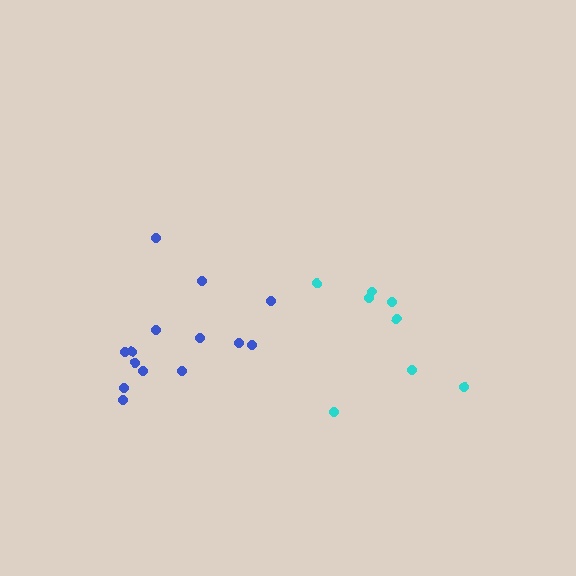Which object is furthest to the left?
The blue cluster is leftmost.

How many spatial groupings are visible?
There are 2 spatial groupings.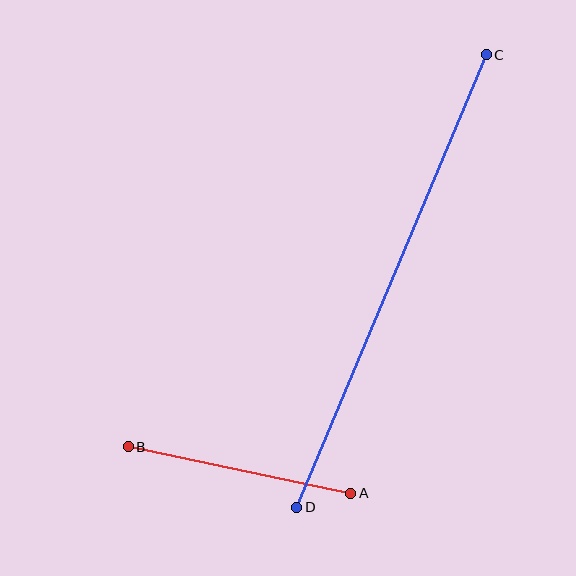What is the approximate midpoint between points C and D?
The midpoint is at approximately (392, 281) pixels.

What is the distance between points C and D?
The distance is approximately 491 pixels.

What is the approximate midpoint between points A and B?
The midpoint is at approximately (240, 470) pixels.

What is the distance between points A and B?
The distance is approximately 227 pixels.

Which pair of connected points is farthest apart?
Points C and D are farthest apart.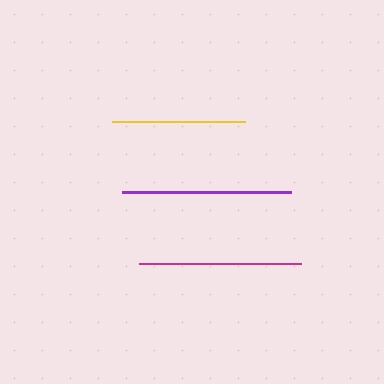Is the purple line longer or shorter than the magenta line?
The purple line is longer than the magenta line.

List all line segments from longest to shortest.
From longest to shortest: purple, magenta, yellow.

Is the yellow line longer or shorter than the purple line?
The purple line is longer than the yellow line.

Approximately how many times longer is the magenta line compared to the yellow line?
The magenta line is approximately 1.2 times the length of the yellow line.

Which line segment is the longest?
The purple line is the longest at approximately 170 pixels.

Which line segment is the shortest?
The yellow line is the shortest at approximately 132 pixels.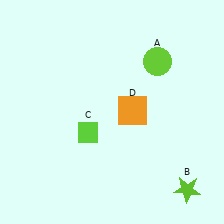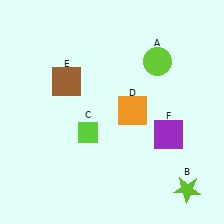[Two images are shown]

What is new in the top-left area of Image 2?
A brown square (E) was added in the top-left area of Image 2.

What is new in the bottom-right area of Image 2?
A purple square (F) was added in the bottom-right area of Image 2.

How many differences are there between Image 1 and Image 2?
There are 2 differences between the two images.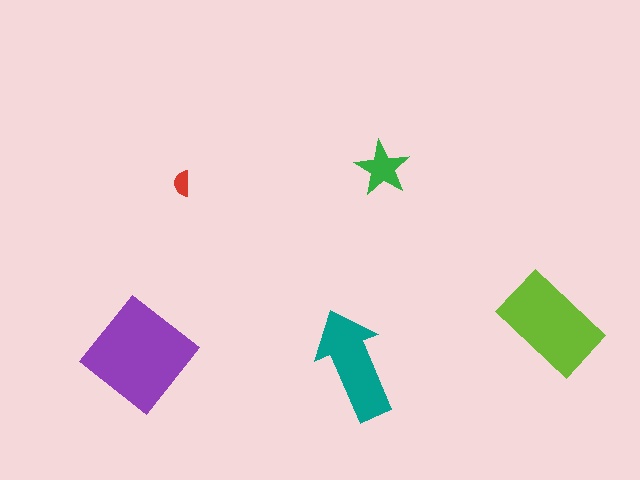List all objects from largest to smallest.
The purple diamond, the lime rectangle, the teal arrow, the green star, the red semicircle.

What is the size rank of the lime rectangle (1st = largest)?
2nd.